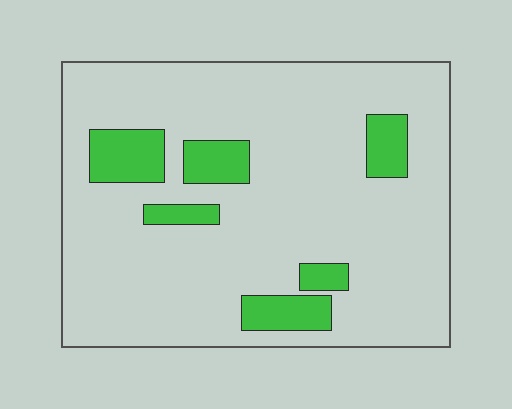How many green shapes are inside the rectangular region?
6.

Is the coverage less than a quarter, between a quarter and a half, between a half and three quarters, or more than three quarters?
Less than a quarter.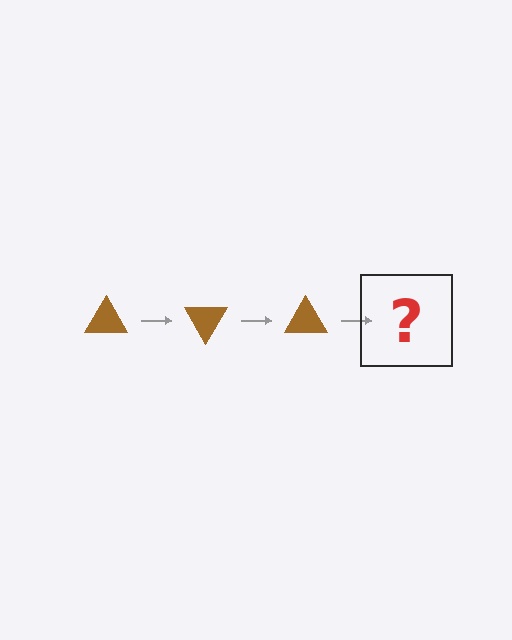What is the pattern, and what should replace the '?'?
The pattern is that the triangle rotates 60 degrees each step. The '?' should be a brown triangle rotated 180 degrees.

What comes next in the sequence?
The next element should be a brown triangle rotated 180 degrees.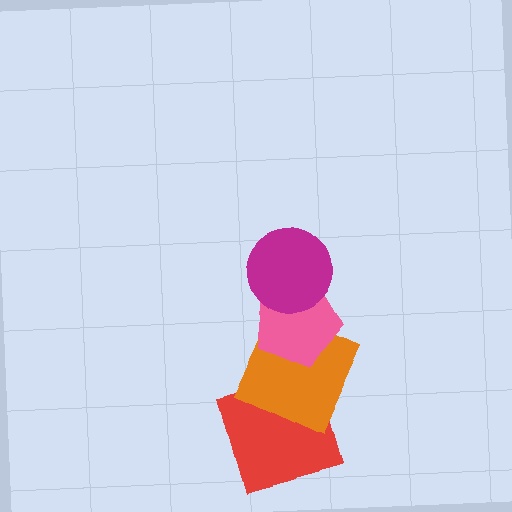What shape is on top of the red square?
The orange square is on top of the red square.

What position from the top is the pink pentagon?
The pink pentagon is 2nd from the top.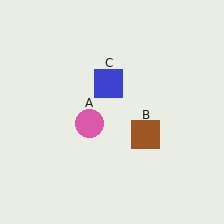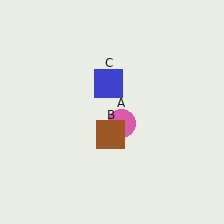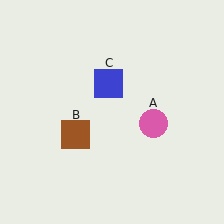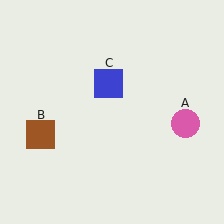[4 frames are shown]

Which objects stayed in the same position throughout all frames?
Blue square (object C) remained stationary.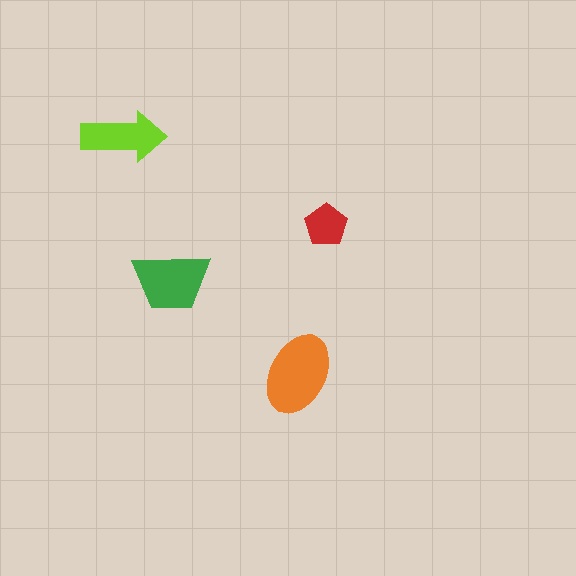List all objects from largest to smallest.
The orange ellipse, the green trapezoid, the lime arrow, the red pentagon.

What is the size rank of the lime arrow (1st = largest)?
3rd.